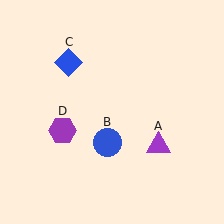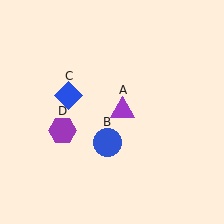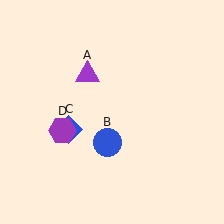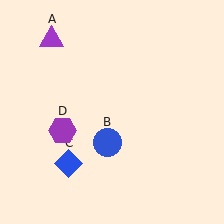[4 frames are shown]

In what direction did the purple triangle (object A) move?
The purple triangle (object A) moved up and to the left.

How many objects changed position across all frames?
2 objects changed position: purple triangle (object A), blue diamond (object C).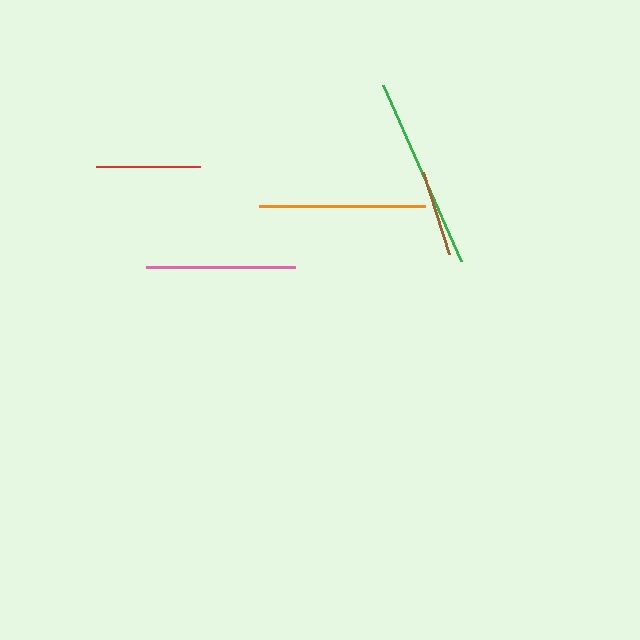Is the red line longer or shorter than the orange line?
The orange line is longer than the red line.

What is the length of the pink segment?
The pink segment is approximately 149 pixels long.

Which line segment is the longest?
The green line is the longest at approximately 193 pixels.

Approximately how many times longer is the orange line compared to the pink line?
The orange line is approximately 1.1 times the length of the pink line.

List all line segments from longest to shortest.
From longest to shortest: green, orange, pink, red, brown.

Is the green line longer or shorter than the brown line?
The green line is longer than the brown line.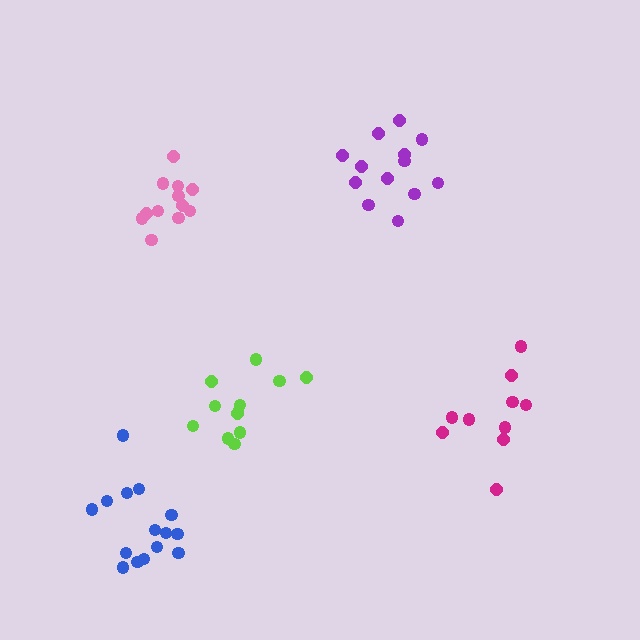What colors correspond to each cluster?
The clusters are colored: purple, blue, magenta, lime, pink.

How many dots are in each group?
Group 1: 13 dots, Group 2: 15 dots, Group 3: 10 dots, Group 4: 12 dots, Group 5: 12 dots (62 total).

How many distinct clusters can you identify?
There are 5 distinct clusters.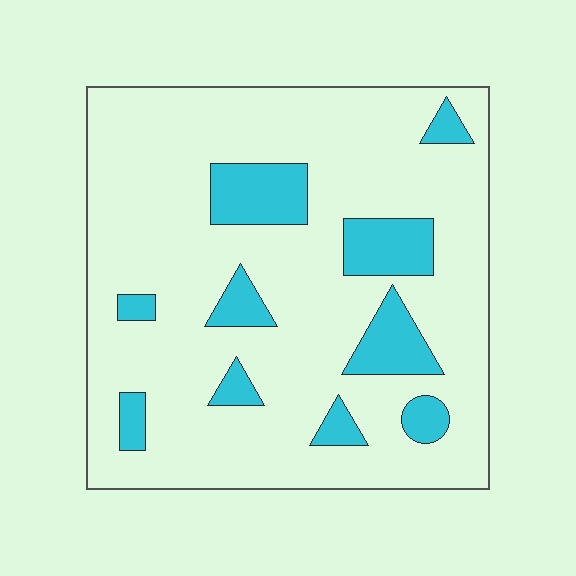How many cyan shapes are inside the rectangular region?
10.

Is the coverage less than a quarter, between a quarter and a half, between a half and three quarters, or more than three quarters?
Less than a quarter.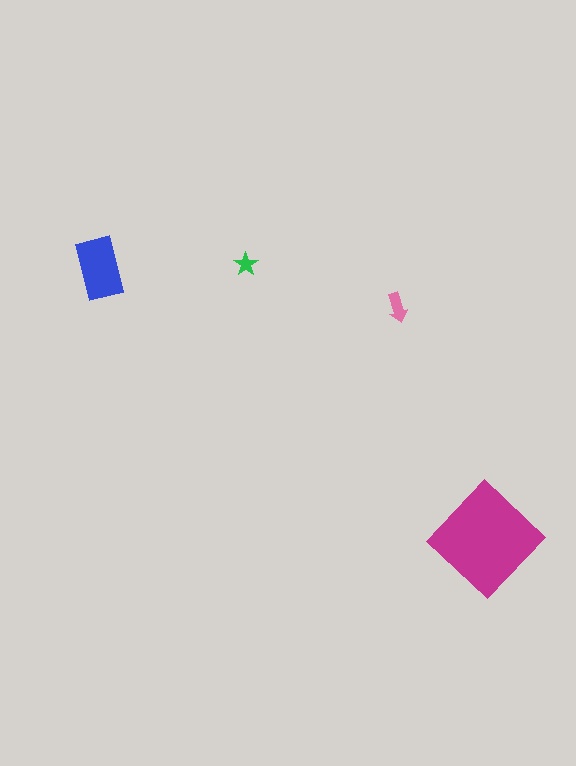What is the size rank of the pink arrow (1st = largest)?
3rd.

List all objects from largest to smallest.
The magenta diamond, the blue rectangle, the pink arrow, the green star.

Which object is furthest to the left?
The blue rectangle is leftmost.